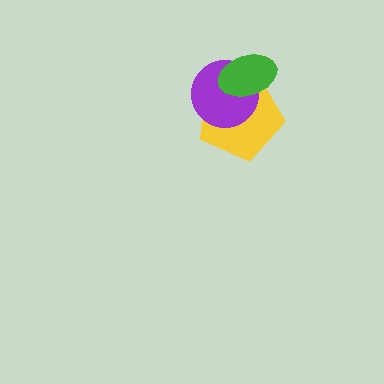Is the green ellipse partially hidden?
No, no other shape covers it.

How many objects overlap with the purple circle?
2 objects overlap with the purple circle.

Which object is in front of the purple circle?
The green ellipse is in front of the purple circle.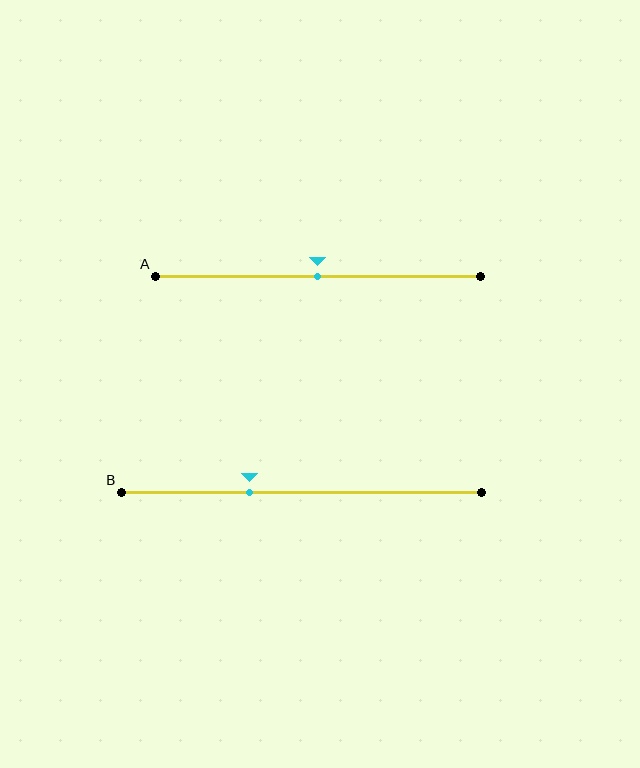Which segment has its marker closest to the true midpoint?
Segment A has its marker closest to the true midpoint.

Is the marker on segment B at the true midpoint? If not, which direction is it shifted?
No, the marker on segment B is shifted to the left by about 15% of the segment length.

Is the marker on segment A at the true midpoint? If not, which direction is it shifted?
Yes, the marker on segment A is at the true midpoint.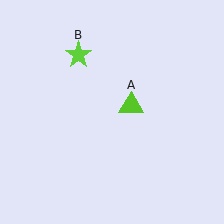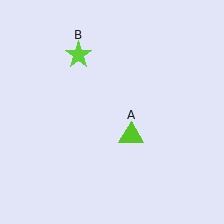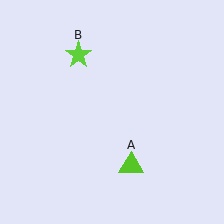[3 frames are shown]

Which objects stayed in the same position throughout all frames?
Lime star (object B) remained stationary.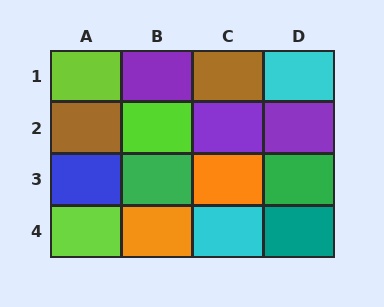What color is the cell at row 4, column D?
Teal.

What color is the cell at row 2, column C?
Purple.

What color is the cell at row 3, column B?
Green.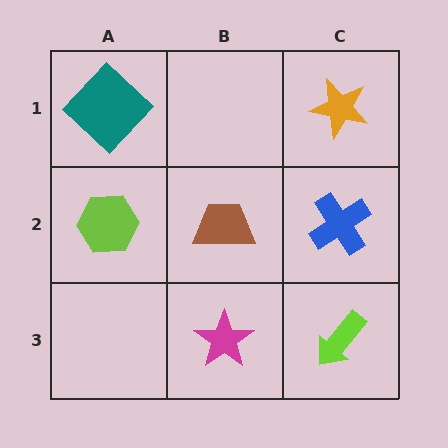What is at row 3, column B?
A magenta star.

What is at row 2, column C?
A blue cross.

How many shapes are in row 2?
3 shapes.